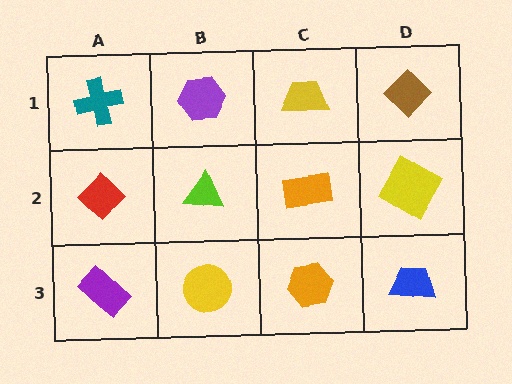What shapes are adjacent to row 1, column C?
An orange rectangle (row 2, column C), a purple hexagon (row 1, column B), a brown diamond (row 1, column D).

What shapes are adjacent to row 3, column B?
A lime triangle (row 2, column B), a purple rectangle (row 3, column A), an orange hexagon (row 3, column C).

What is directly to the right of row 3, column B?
An orange hexagon.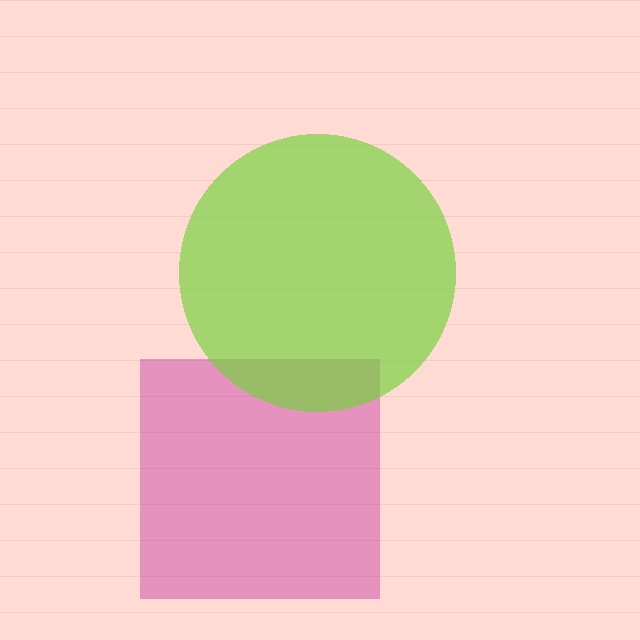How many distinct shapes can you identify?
There are 2 distinct shapes: a magenta square, a lime circle.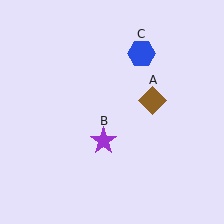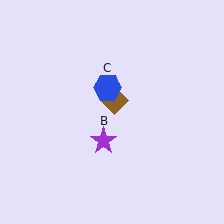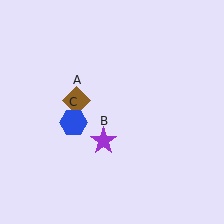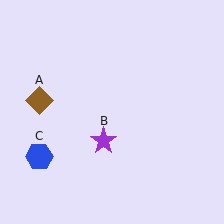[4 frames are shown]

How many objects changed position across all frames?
2 objects changed position: brown diamond (object A), blue hexagon (object C).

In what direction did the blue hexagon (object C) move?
The blue hexagon (object C) moved down and to the left.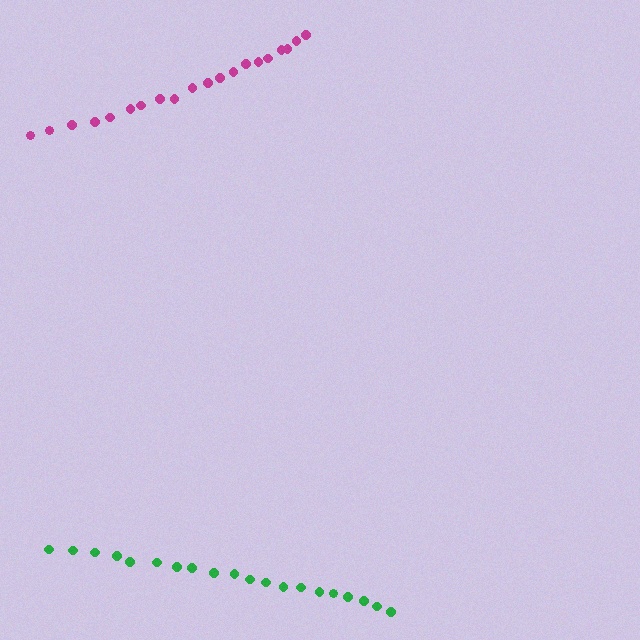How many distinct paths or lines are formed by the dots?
There are 2 distinct paths.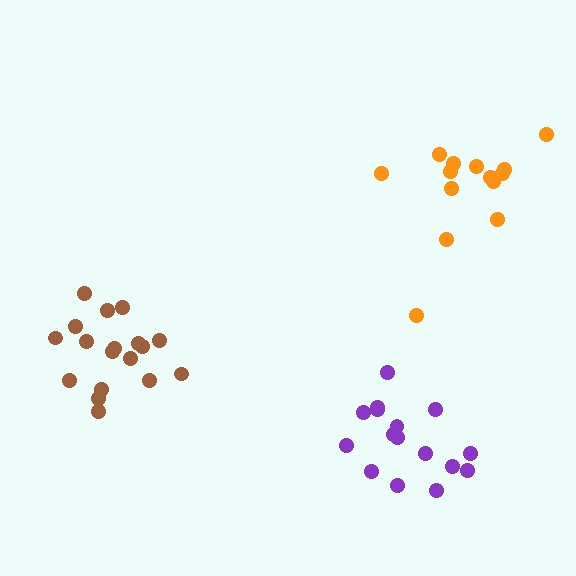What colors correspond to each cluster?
The clusters are colored: purple, orange, brown.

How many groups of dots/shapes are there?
There are 3 groups.